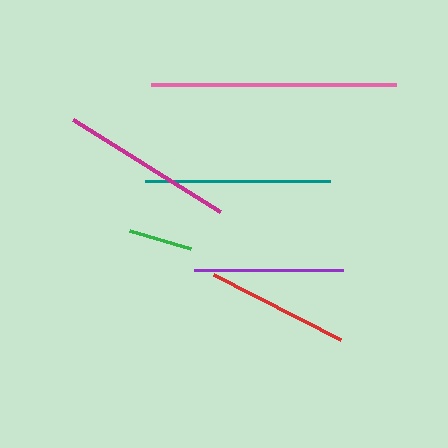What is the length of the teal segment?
The teal segment is approximately 185 pixels long.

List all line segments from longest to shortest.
From longest to shortest: pink, teal, magenta, purple, red, green.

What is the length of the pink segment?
The pink segment is approximately 245 pixels long.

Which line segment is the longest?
The pink line is the longest at approximately 245 pixels.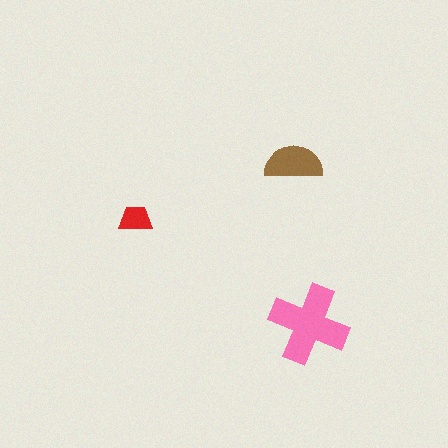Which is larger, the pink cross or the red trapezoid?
The pink cross.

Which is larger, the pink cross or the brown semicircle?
The pink cross.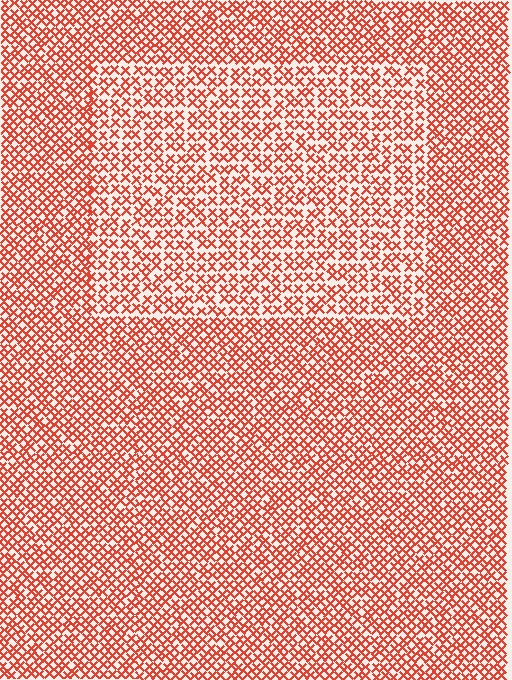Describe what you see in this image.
The image contains small red elements arranged at two different densities. A rectangle-shaped region is visible where the elements are less densely packed than the surrounding area.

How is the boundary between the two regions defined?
The boundary is defined by a change in element density (approximately 1.4x ratio). All elements are the same color, size, and shape.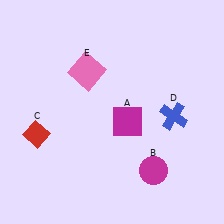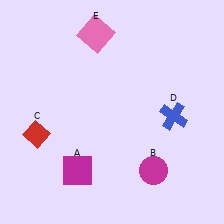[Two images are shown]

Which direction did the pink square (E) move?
The pink square (E) moved up.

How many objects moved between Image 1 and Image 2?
2 objects moved between the two images.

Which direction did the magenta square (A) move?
The magenta square (A) moved left.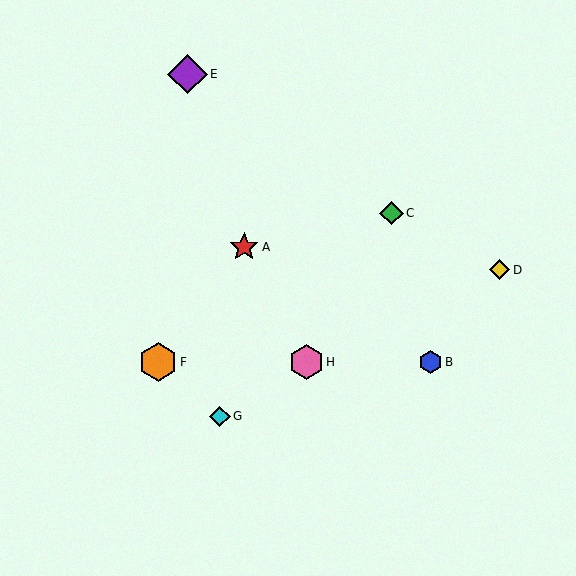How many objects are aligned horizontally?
3 objects (B, F, H) are aligned horizontally.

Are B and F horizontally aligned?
Yes, both are at y≈362.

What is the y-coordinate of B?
Object B is at y≈362.